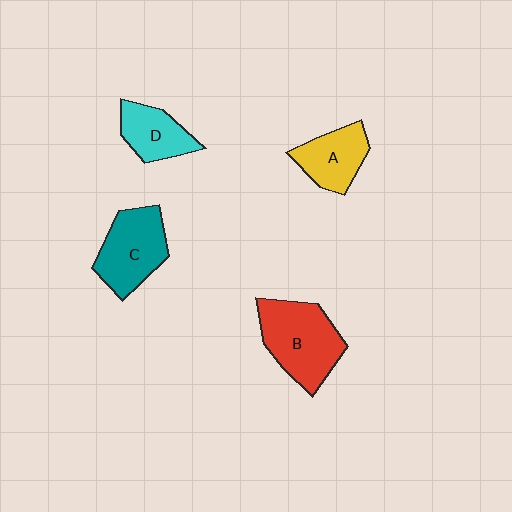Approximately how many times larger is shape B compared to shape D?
Approximately 1.7 times.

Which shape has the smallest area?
Shape D (cyan).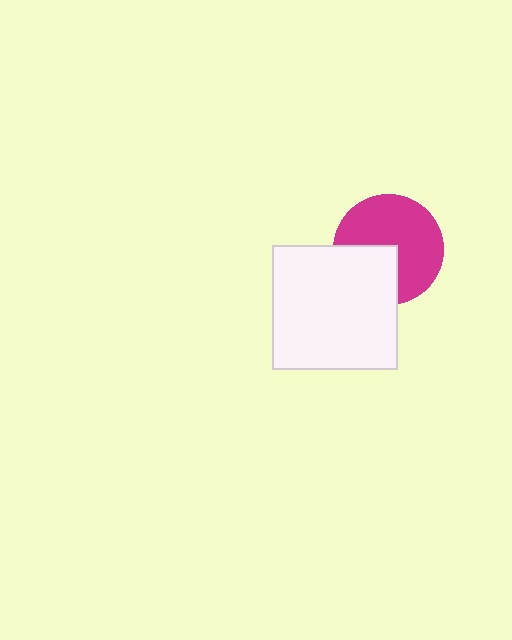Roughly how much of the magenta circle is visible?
Most of it is visible (roughly 67%).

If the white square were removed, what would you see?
You would see the complete magenta circle.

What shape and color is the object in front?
The object in front is a white square.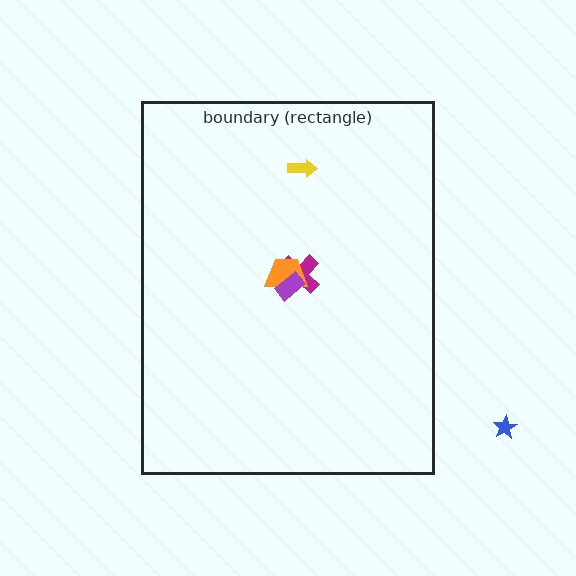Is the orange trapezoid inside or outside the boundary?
Inside.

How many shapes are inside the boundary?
4 inside, 1 outside.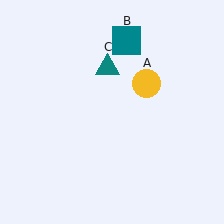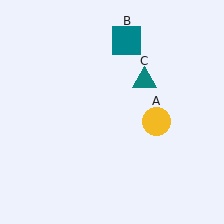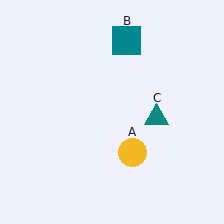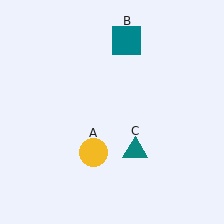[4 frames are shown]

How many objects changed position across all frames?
2 objects changed position: yellow circle (object A), teal triangle (object C).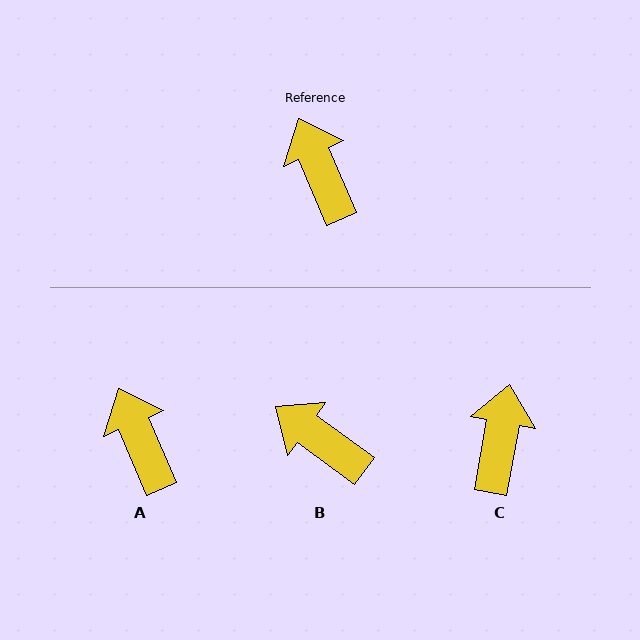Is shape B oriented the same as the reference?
No, it is off by about 32 degrees.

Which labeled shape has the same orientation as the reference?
A.